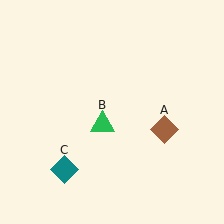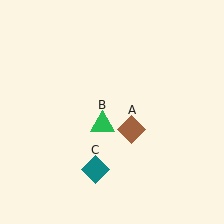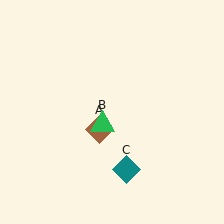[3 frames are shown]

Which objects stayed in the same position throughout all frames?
Green triangle (object B) remained stationary.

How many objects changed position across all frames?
2 objects changed position: brown diamond (object A), teal diamond (object C).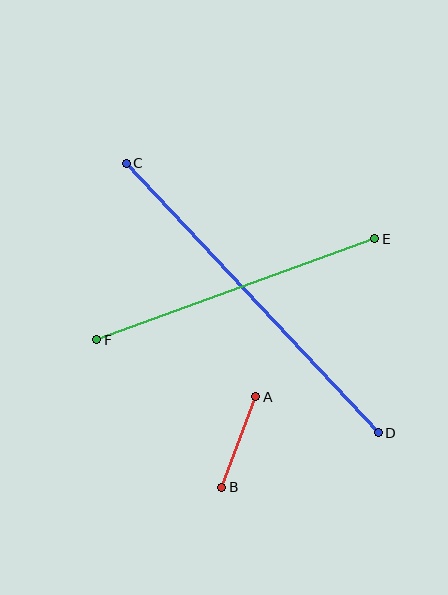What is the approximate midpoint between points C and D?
The midpoint is at approximately (252, 298) pixels.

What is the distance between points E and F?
The distance is approximately 296 pixels.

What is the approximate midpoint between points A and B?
The midpoint is at approximately (239, 442) pixels.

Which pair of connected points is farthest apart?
Points C and D are farthest apart.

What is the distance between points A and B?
The distance is approximately 97 pixels.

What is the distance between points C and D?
The distance is approximately 369 pixels.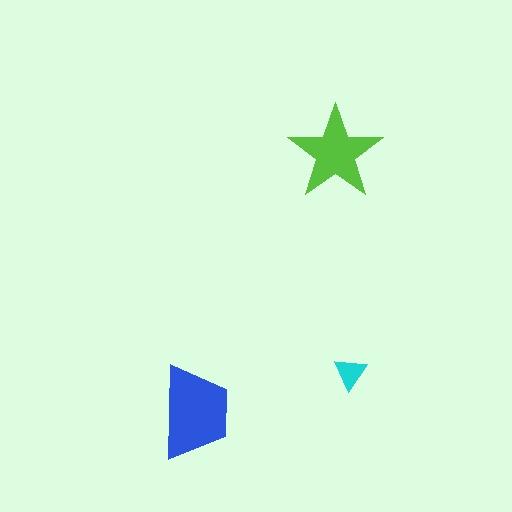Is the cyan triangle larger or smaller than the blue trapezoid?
Smaller.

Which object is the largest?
The blue trapezoid.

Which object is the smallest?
The cyan triangle.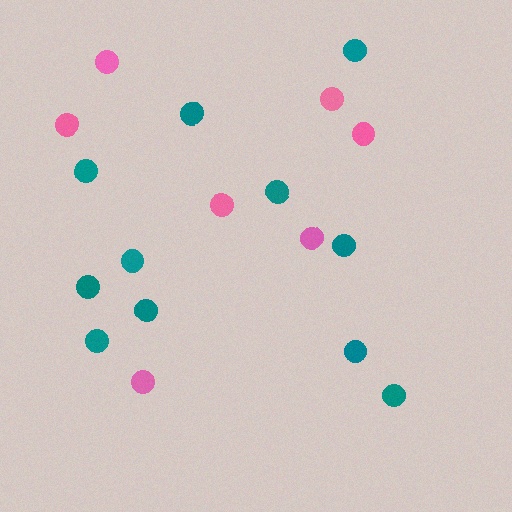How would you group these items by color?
There are 2 groups: one group of pink circles (7) and one group of teal circles (11).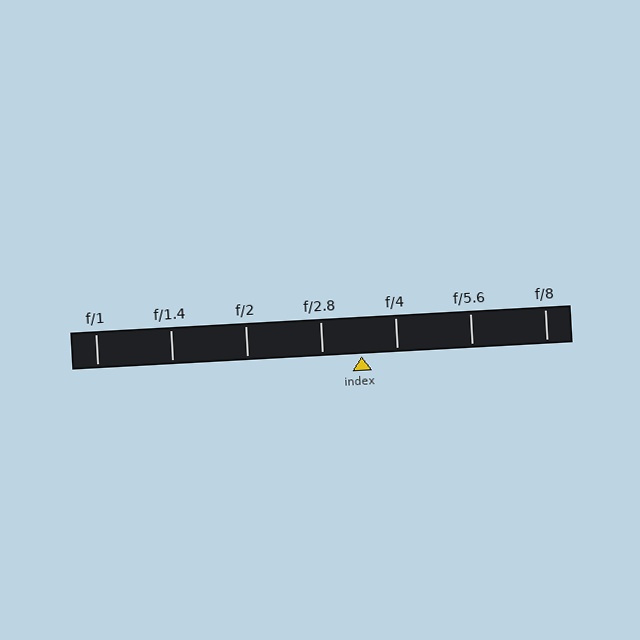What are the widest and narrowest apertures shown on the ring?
The widest aperture shown is f/1 and the narrowest is f/8.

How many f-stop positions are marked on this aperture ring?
There are 7 f-stop positions marked.